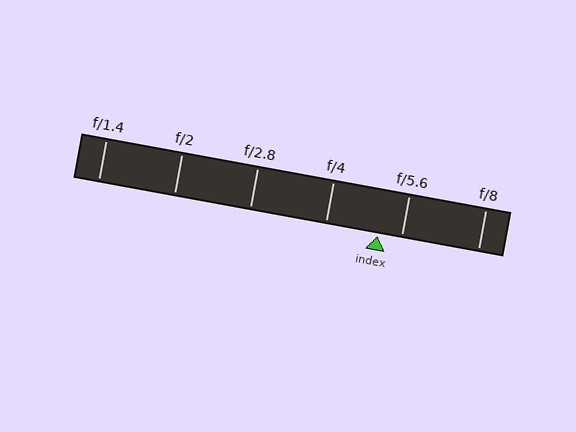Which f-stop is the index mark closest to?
The index mark is closest to f/5.6.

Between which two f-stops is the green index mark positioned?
The index mark is between f/4 and f/5.6.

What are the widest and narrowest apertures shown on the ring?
The widest aperture shown is f/1.4 and the narrowest is f/8.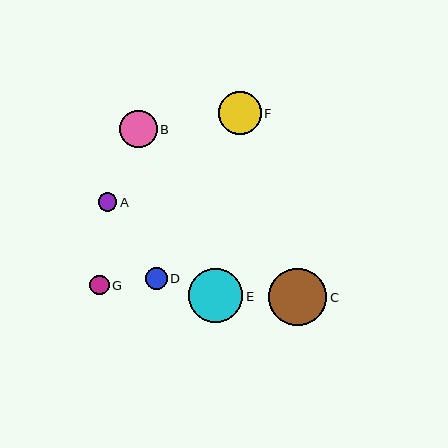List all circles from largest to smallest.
From largest to smallest: C, E, F, B, D, G, A.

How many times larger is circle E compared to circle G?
Circle E is approximately 2.8 times the size of circle G.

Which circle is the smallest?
Circle A is the smallest with a size of approximately 18 pixels.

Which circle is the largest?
Circle C is the largest with a size of approximately 58 pixels.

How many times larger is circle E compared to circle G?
Circle E is approximately 2.8 times the size of circle G.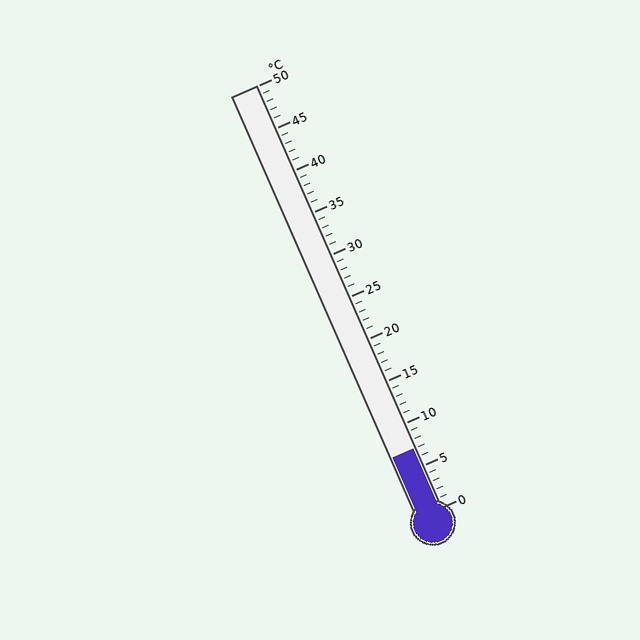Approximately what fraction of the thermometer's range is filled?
The thermometer is filled to approximately 15% of its range.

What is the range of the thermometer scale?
The thermometer scale ranges from 0°C to 50°C.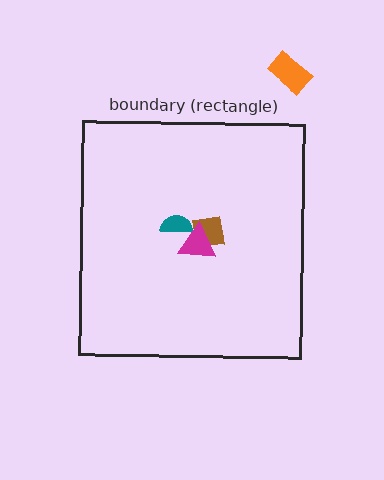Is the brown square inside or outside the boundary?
Inside.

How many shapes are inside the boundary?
3 inside, 1 outside.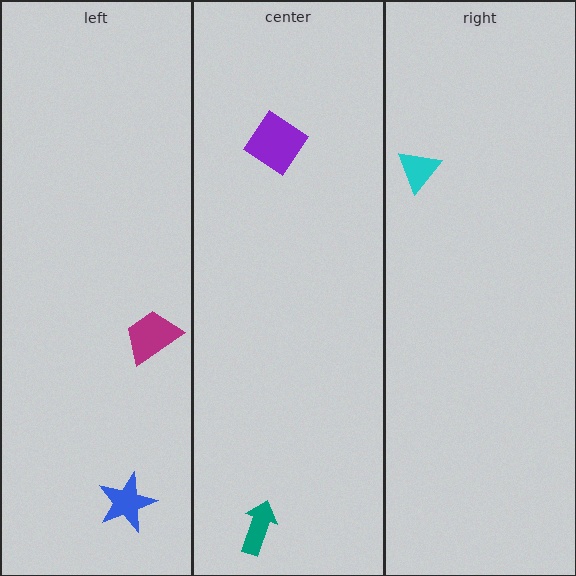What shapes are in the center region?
The purple diamond, the teal arrow.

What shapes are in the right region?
The cyan triangle.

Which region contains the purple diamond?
The center region.